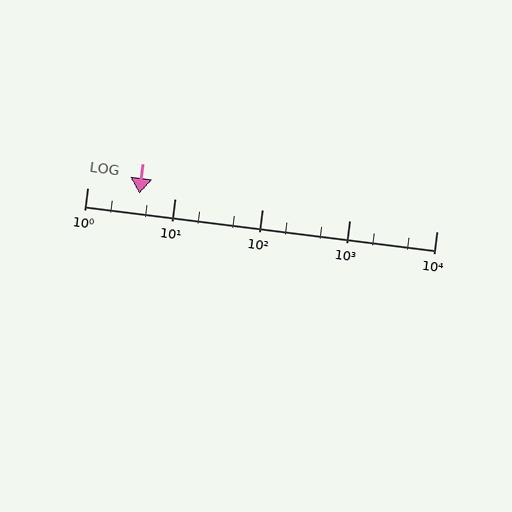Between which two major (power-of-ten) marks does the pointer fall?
The pointer is between 1 and 10.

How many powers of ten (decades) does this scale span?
The scale spans 4 decades, from 1 to 10000.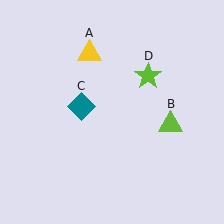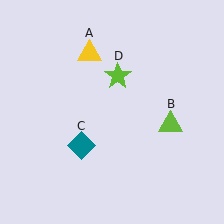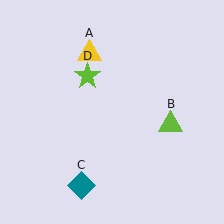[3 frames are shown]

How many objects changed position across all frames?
2 objects changed position: teal diamond (object C), lime star (object D).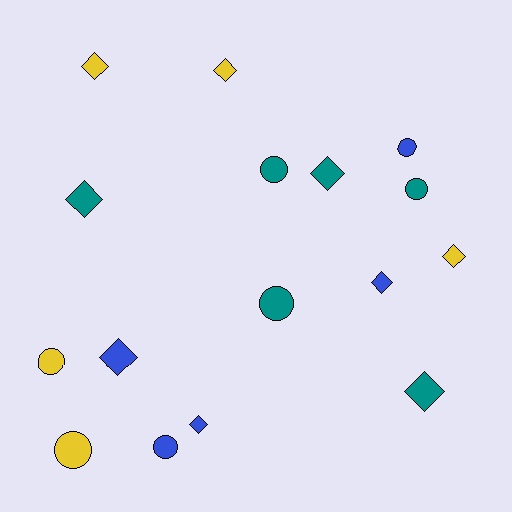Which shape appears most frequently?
Diamond, with 9 objects.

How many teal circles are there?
There are 3 teal circles.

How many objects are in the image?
There are 16 objects.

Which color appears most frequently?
Teal, with 6 objects.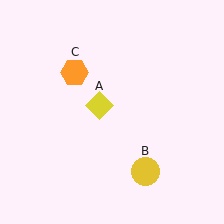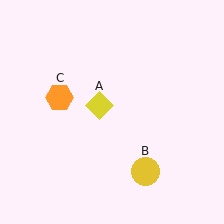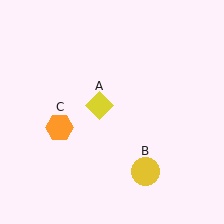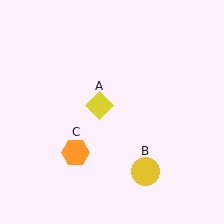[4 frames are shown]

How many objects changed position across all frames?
1 object changed position: orange hexagon (object C).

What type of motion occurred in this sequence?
The orange hexagon (object C) rotated counterclockwise around the center of the scene.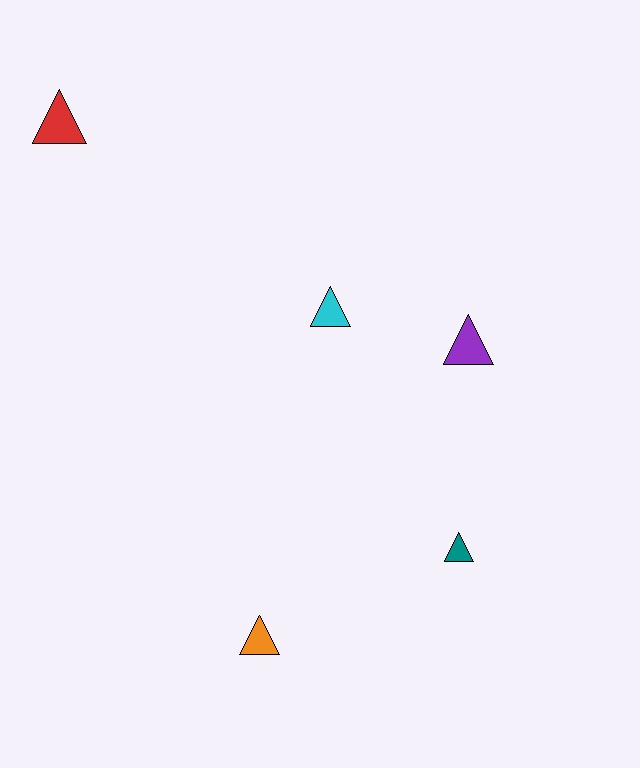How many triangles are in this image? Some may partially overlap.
There are 5 triangles.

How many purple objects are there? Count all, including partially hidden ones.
There is 1 purple object.